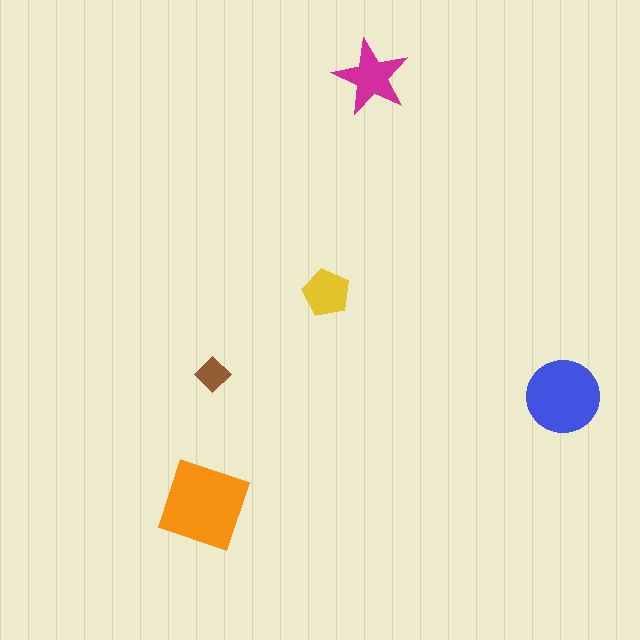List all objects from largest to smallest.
The orange square, the blue circle, the magenta star, the yellow pentagon, the brown diamond.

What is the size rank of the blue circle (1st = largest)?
2nd.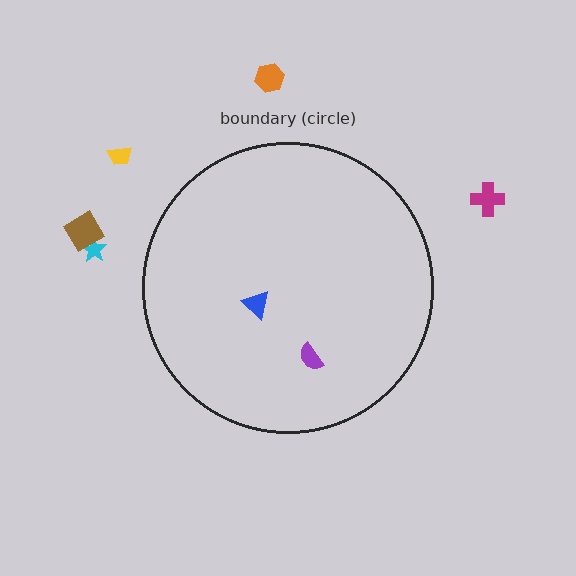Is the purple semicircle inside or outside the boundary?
Inside.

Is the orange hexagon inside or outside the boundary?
Outside.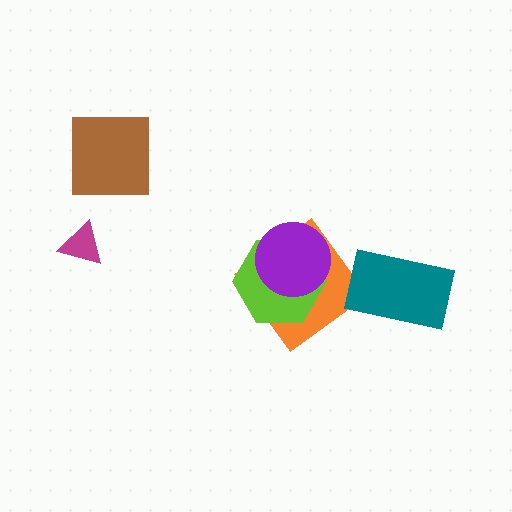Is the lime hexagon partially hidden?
Yes, it is partially covered by another shape.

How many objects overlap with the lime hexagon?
2 objects overlap with the lime hexagon.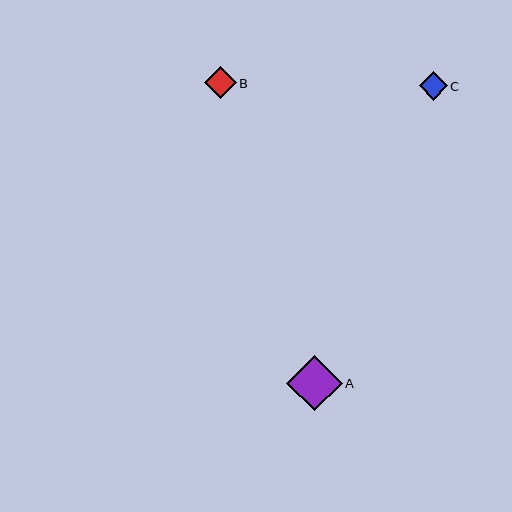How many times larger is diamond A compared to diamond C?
Diamond A is approximately 2.0 times the size of diamond C.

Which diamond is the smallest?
Diamond C is the smallest with a size of approximately 28 pixels.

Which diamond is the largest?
Diamond A is the largest with a size of approximately 56 pixels.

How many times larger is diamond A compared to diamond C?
Diamond A is approximately 2.0 times the size of diamond C.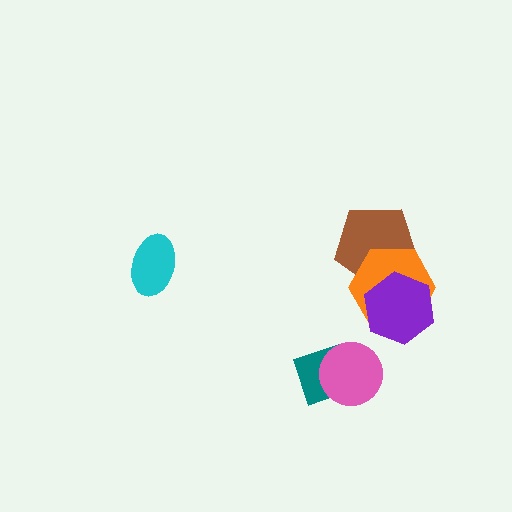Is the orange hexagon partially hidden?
Yes, it is partially covered by another shape.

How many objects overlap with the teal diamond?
1 object overlaps with the teal diamond.